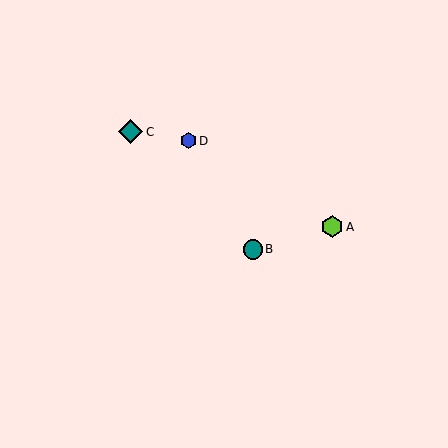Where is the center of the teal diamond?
The center of the teal diamond is at (131, 132).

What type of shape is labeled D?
Shape D is a blue hexagon.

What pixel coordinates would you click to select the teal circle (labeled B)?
Click at (253, 250) to select the teal circle B.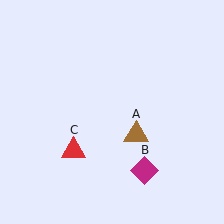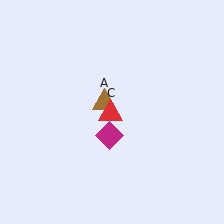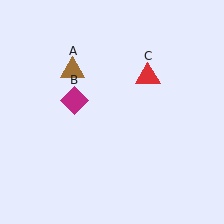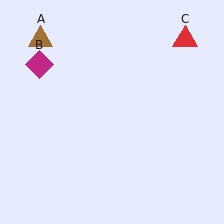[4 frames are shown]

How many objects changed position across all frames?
3 objects changed position: brown triangle (object A), magenta diamond (object B), red triangle (object C).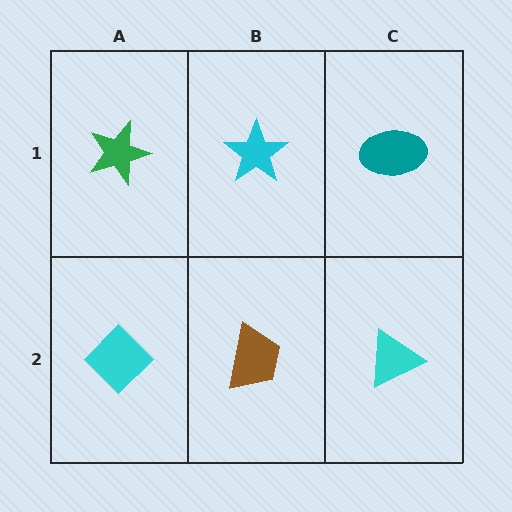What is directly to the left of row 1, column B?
A green star.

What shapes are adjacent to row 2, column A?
A green star (row 1, column A), a brown trapezoid (row 2, column B).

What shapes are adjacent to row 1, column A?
A cyan diamond (row 2, column A), a cyan star (row 1, column B).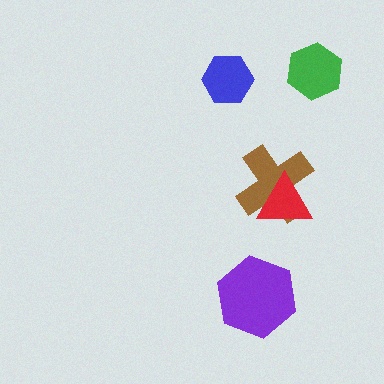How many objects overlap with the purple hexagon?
0 objects overlap with the purple hexagon.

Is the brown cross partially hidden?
Yes, it is partially covered by another shape.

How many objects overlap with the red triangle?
1 object overlaps with the red triangle.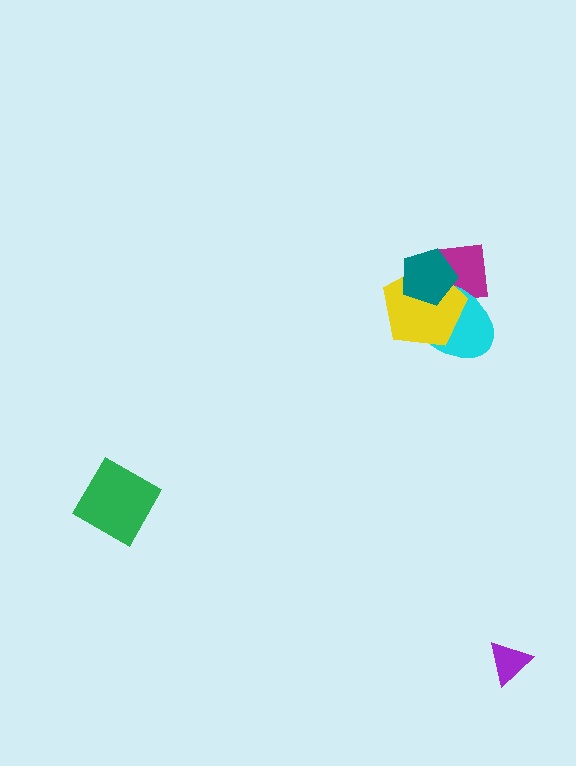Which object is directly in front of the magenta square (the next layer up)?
The cyan ellipse is directly in front of the magenta square.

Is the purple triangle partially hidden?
No, no other shape covers it.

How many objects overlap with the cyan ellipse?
3 objects overlap with the cyan ellipse.